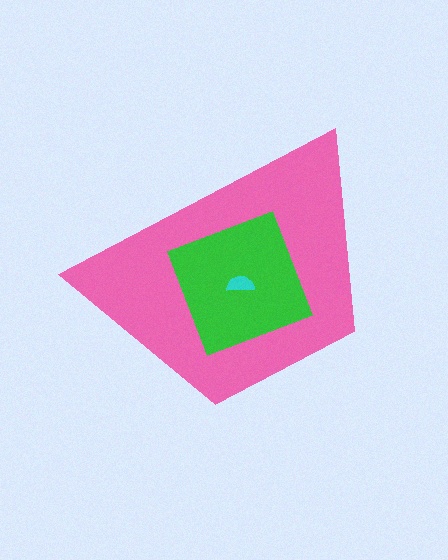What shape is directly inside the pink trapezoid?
The green square.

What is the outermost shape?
The pink trapezoid.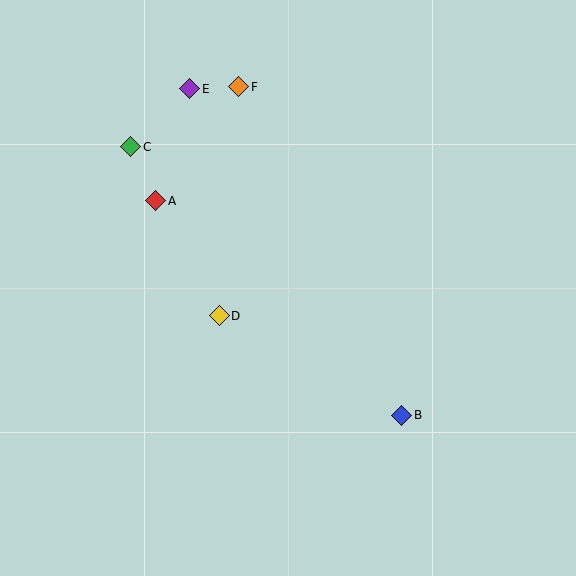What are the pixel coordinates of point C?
Point C is at (131, 147).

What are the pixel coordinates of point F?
Point F is at (239, 87).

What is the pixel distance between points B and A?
The distance between B and A is 327 pixels.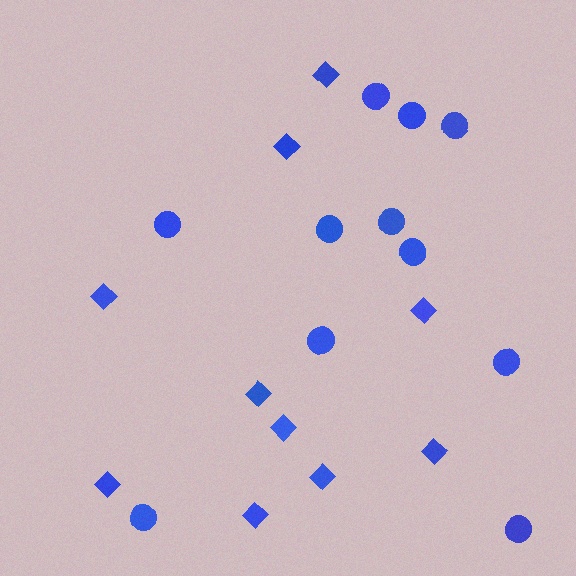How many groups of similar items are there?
There are 2 groups: one group of diamonds (10) and one group of circles (11).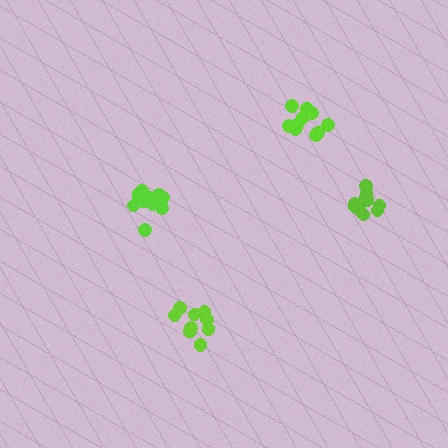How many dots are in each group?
Group 1: 10 dots, Group 2: 13 dots, Group 3: 10 dots, Group 4: 9 dots (42 total).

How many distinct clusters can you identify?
There are 4 distinct clusters.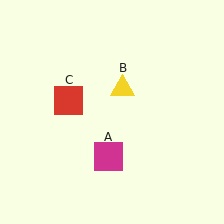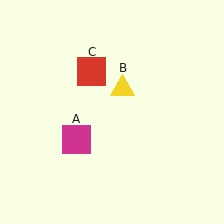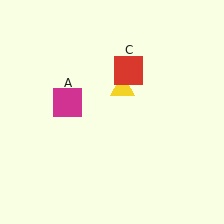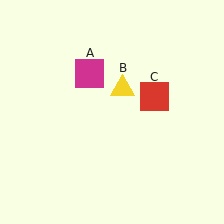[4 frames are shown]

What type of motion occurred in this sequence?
The magenta square (object A), red square (object C) rotated clockwise around the center of the scene.